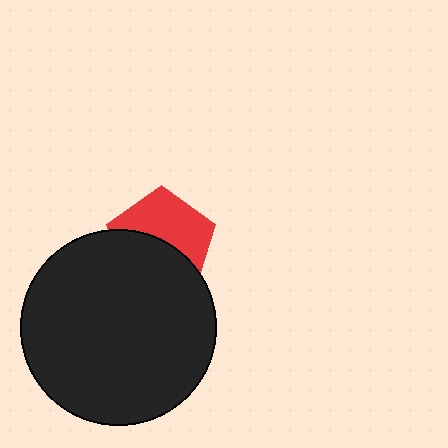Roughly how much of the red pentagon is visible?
About half of it is visible (roughly 51%).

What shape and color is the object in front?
The object in front is a black circle.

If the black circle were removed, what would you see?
You would see the complete red pentagon.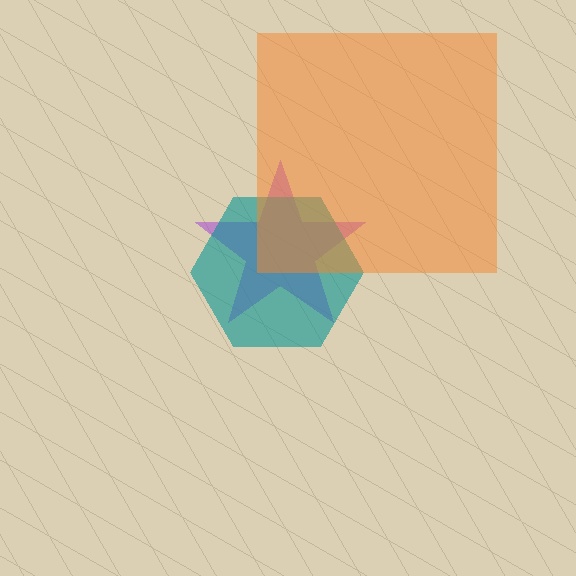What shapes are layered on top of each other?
The layered shapes are: a purple star, a teal hexagon, an orange square.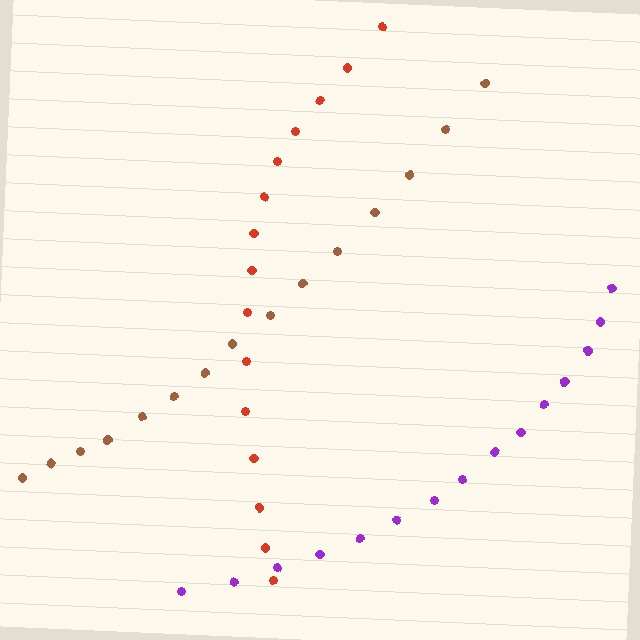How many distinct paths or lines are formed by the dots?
There are 3 distinct paths.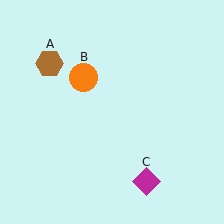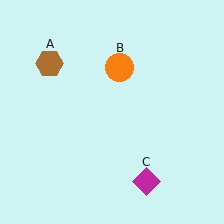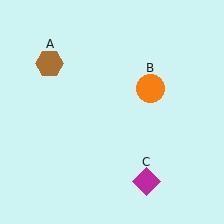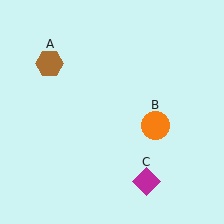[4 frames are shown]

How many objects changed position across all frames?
1 object changed position: orange circle (object B).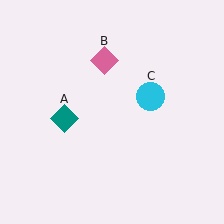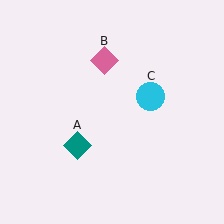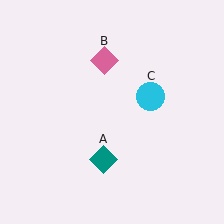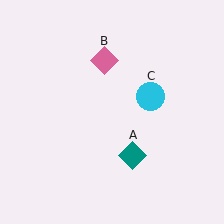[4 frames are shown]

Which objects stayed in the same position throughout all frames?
Pink diamond (object B) and cyan circle (object C) remained stationary.